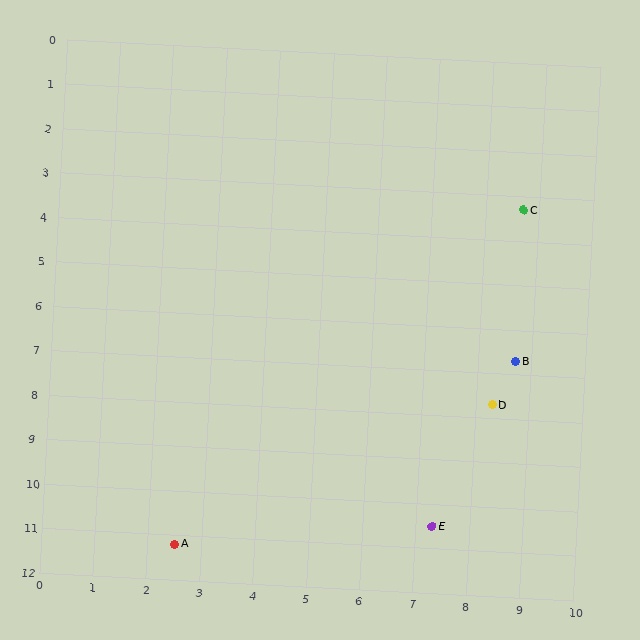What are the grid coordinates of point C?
Point C is at approximately (8.7, 3.3).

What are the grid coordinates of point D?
Point D is at approximately (8.3, 7.7).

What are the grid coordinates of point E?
Point E is at approximately (7.3, 10.5).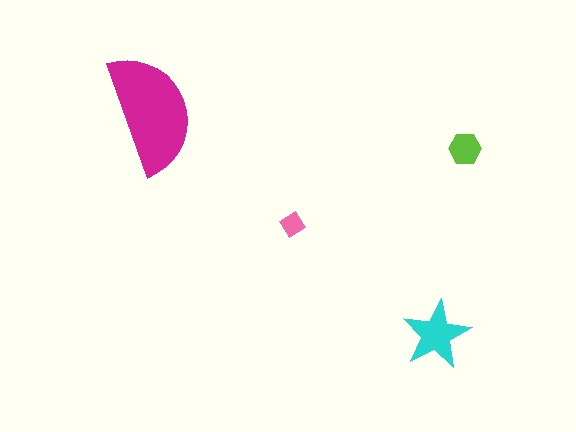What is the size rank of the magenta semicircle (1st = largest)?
1st.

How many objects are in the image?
There are 4 objects in the image.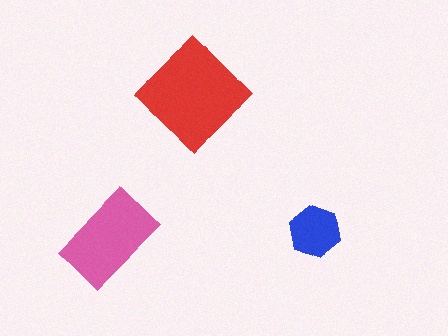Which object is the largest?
The red diamond.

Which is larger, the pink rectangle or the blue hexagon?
The pink rectangle.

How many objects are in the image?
There are 3 objects in the image.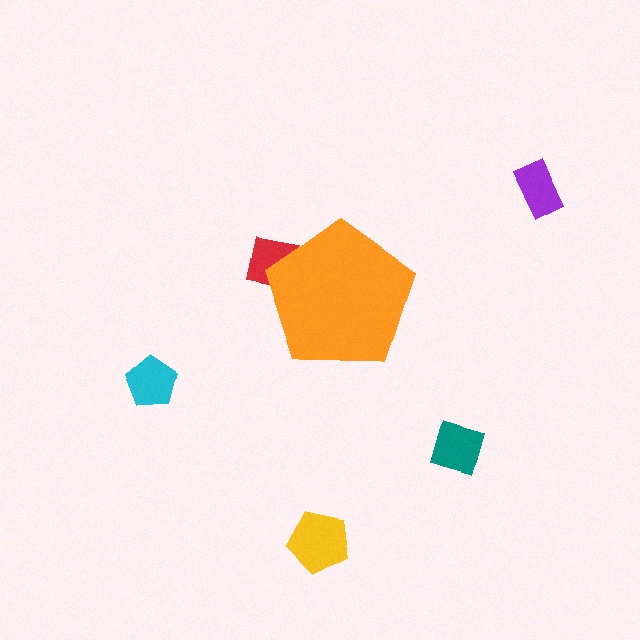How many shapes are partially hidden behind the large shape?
1 shape is partially hidden.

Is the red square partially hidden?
Yes, the red square is partially hidden behind the orange pentagon.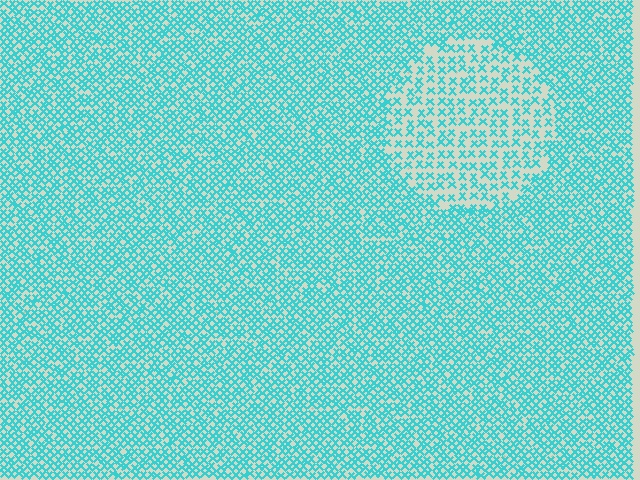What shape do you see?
I see a circle.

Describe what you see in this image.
The image contains small cyan elements arranged at two different densities. A circle-shaped region is visible where the elements are less densely packed than the surrounding area.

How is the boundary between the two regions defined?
The boundary is defined by a change in element density (approximately 1.9x ratio). All elements are the same color, size, and shape.